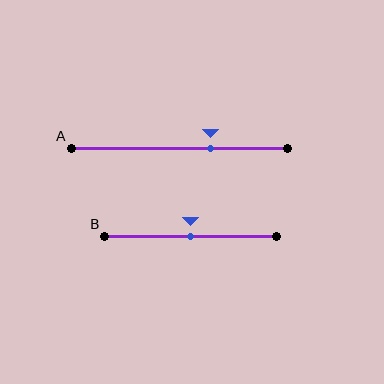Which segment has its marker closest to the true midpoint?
Segment B has its marker closest to the true midpoint.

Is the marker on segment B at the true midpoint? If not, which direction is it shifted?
Yes, the marker on segment B is at the true midpoint.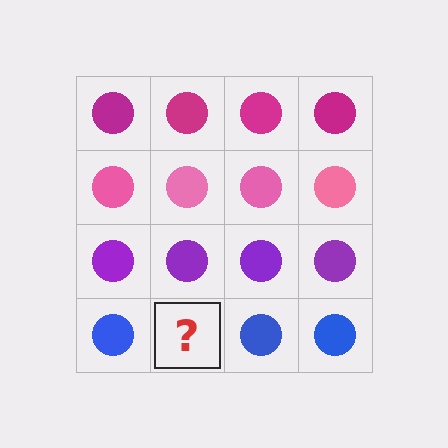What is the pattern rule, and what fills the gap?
The rule is that each row has a consistent color. The gap should be filled with a blue circle.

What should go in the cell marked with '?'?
The missing cell should contain a blue circle.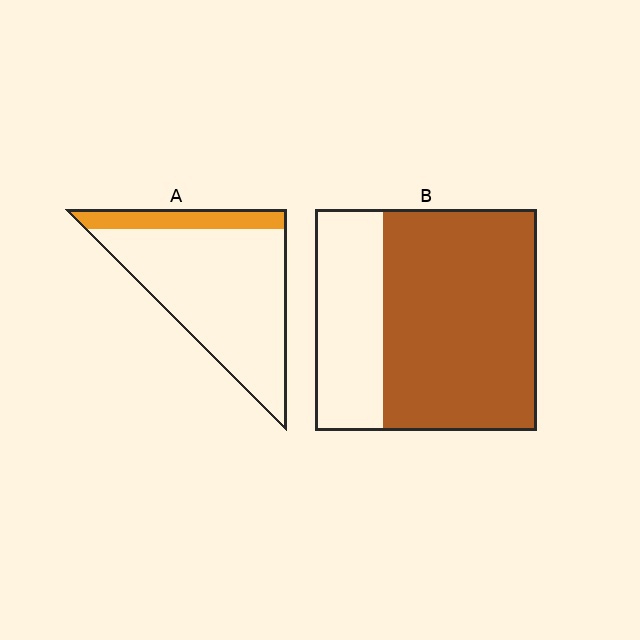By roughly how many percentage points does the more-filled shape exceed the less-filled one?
By roughly 50 percentage points (B over A).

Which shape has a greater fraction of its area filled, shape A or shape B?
Shape B.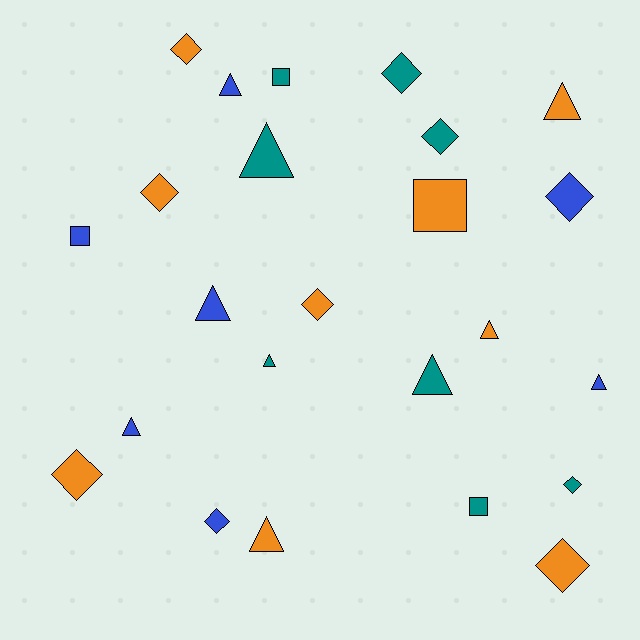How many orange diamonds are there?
There are 5 orange diamonds.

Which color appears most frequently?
Orange, with 9 objects.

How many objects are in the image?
There are 24 objects.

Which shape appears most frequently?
Triangle, with 10 objects.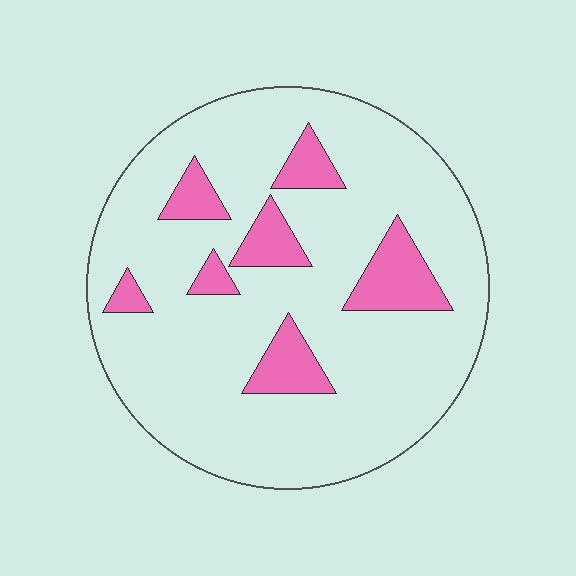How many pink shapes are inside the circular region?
7.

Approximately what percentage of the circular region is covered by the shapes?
Approximately 15%.